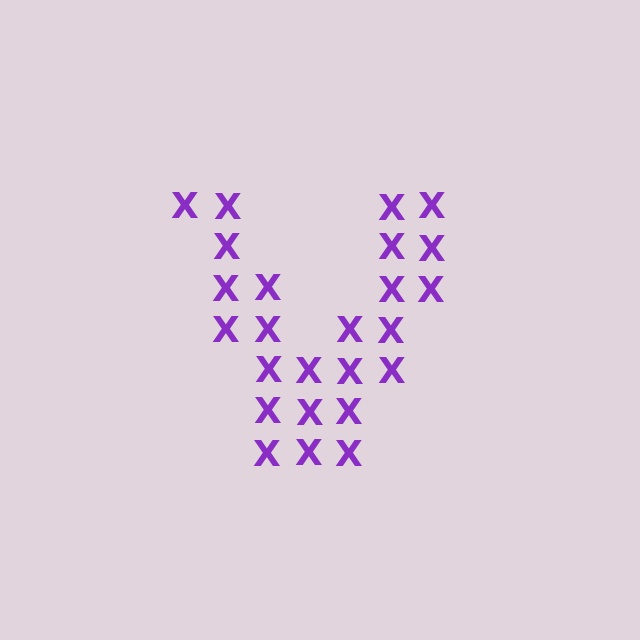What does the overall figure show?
The overall figure shows the letter V.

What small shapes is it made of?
It is made of small letter X's.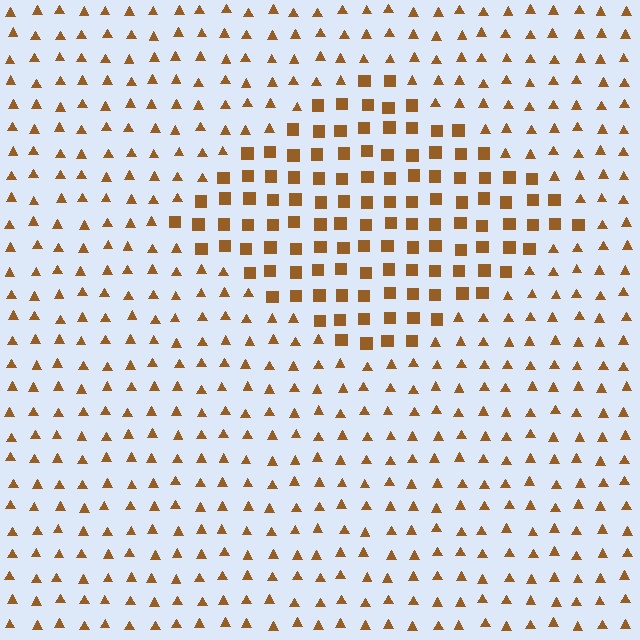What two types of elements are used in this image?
The image uses squares inside the diamond region and triangles outside it.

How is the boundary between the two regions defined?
The boundary is defined by a change in element shape: squares inside vs. triangles outside. All elements share the same color and spacing.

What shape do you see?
I see a diamond.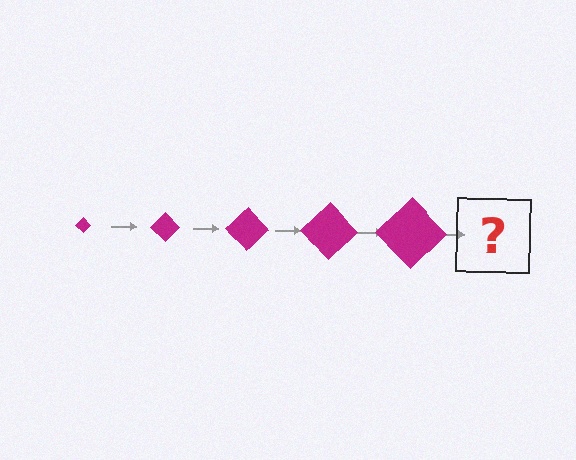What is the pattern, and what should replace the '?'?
The pattern is that the diamond gets progressively larger each step. The '?' should be a magenta diamond, larger than the previous one.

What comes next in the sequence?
The next element should be a magenta diamond, larger than the previous one.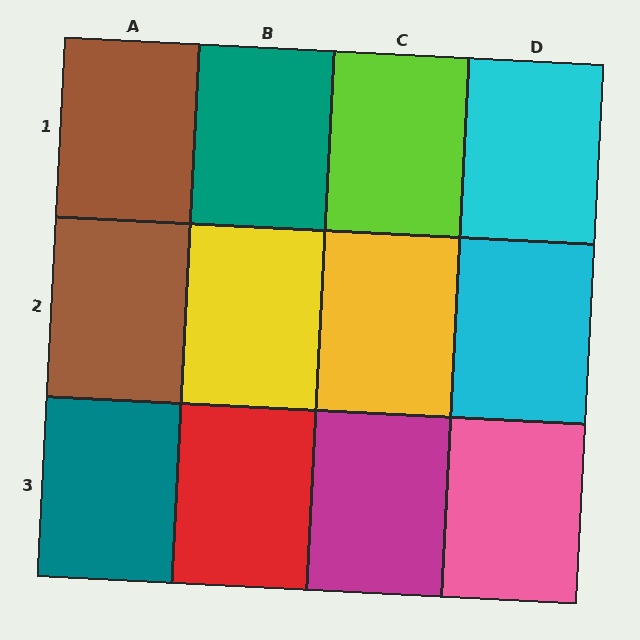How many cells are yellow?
2 cells are yellow.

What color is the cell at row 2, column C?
Yellow.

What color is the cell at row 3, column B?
Red.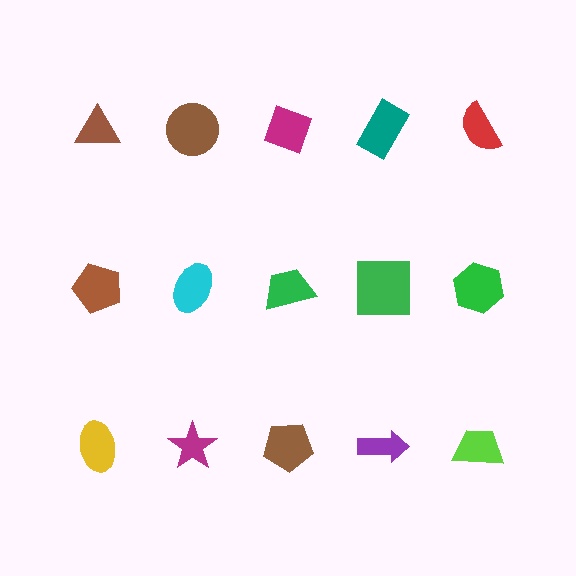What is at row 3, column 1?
A yellow ellipse.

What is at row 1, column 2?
A brown circle.